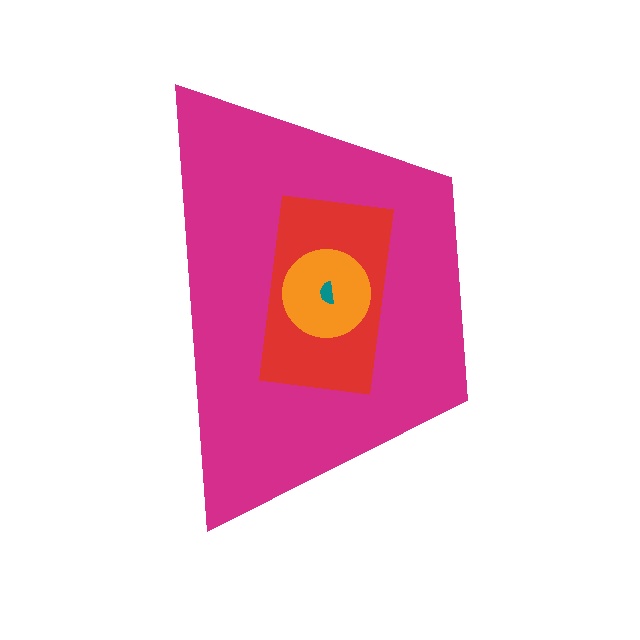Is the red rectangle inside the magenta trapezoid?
Yes.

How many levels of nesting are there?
4.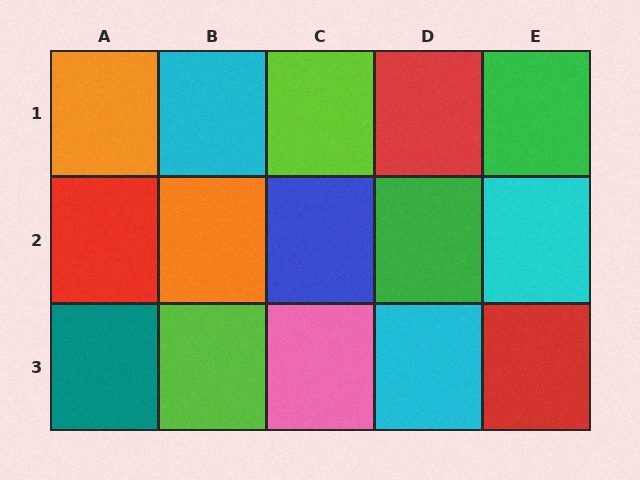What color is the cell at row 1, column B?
Cyan.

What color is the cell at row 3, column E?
Red.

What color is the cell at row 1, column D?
Red.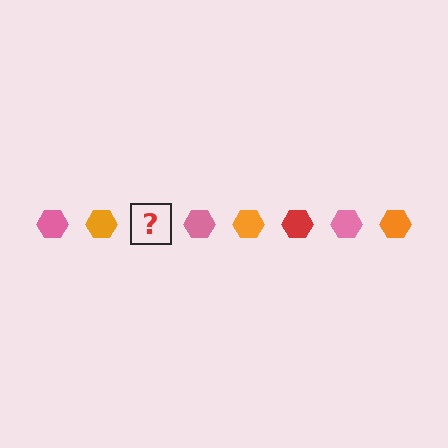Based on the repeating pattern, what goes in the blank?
The blank should be a red hexagon.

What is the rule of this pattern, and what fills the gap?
The rule is that the pattern cycles through pink, orange, red hexagons. The gap should be filled with a red hexagon.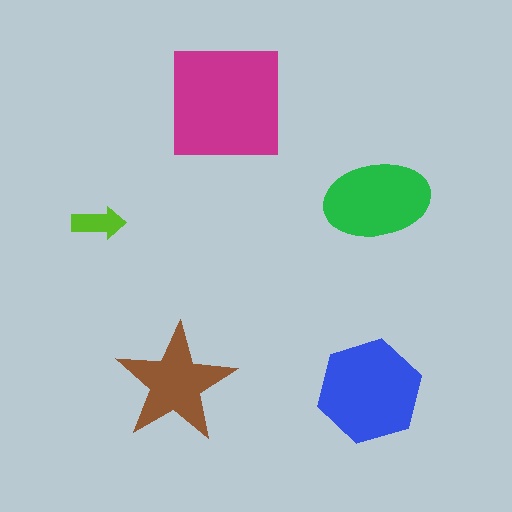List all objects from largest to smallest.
The magenta square, the blue hexagon, the green ellipse, the brown star, the lime arrow.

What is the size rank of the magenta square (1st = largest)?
1st.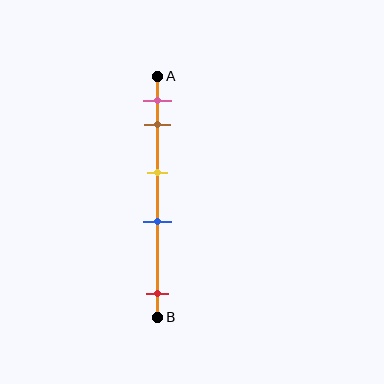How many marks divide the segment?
There are 5 marks dividing the segment.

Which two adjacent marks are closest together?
The pink and brown marks are the closest adjacent pair.